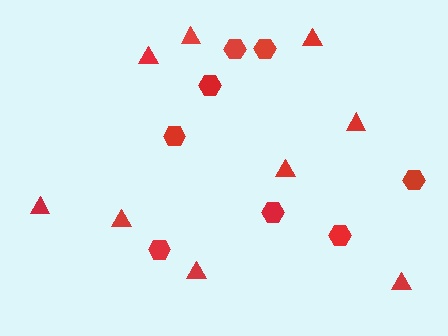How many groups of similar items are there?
There are 2 groups: one group of triangles (9) and one group of hexagons (8).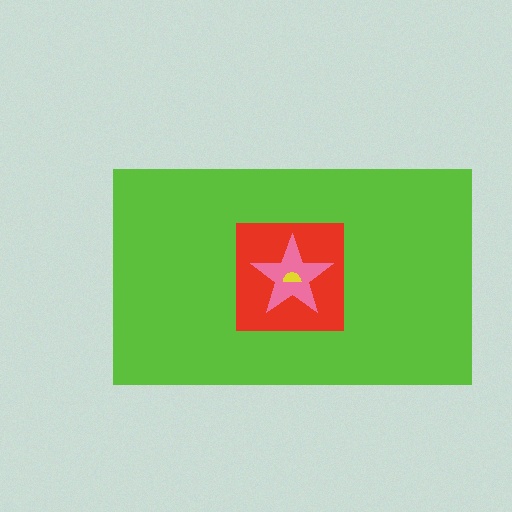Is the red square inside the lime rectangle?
Yes.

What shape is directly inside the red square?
The pink star.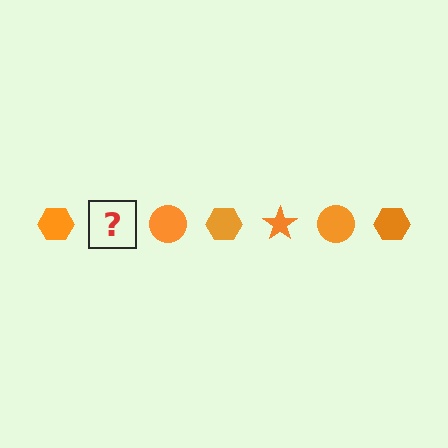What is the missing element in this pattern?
The missing element is an orange star.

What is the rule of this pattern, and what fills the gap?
The rule is that the pattern cycles through hexagon, star, circle shapes in orange. The gap should be filled with an orange star.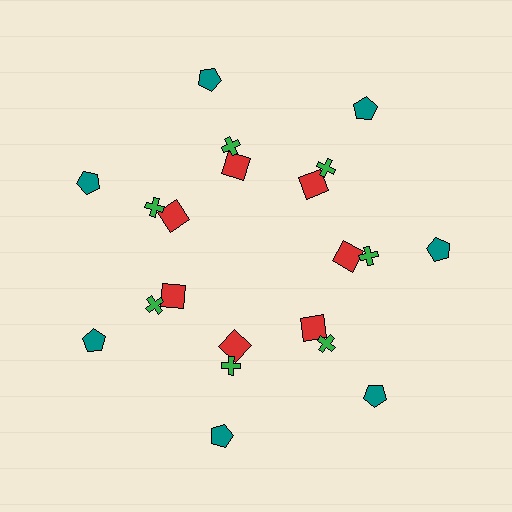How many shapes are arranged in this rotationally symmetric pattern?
There are 21 shapes, arranged in 7 groups of 3.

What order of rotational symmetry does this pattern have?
This pattern has 7-fold rotational symmetry.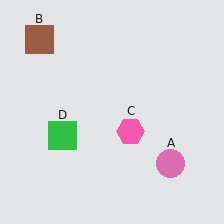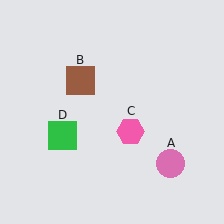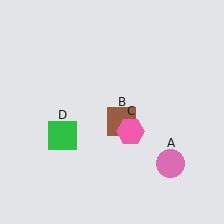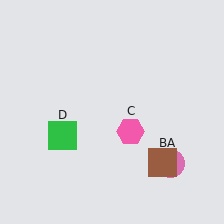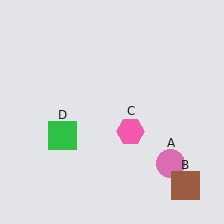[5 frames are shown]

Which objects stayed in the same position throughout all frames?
Pink circle (object A) and pink hexagon (object C) and green square (object D) remained stationary.